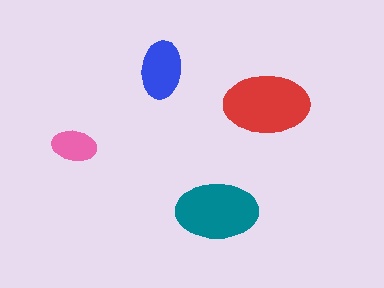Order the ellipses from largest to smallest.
the red one, the teal one, the blue one, the pink one.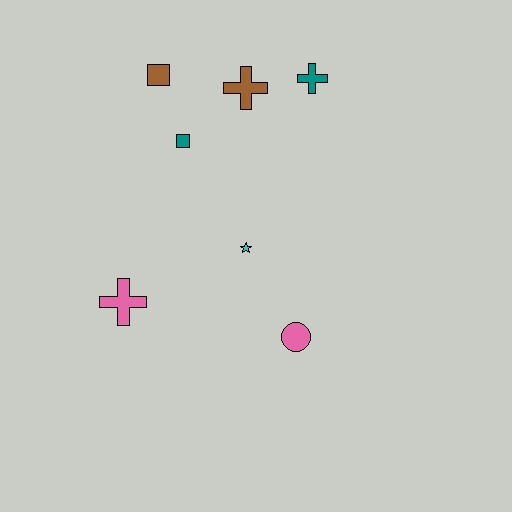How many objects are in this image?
There are 7 objects.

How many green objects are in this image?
There are no green objects.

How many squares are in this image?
There are 2 squares.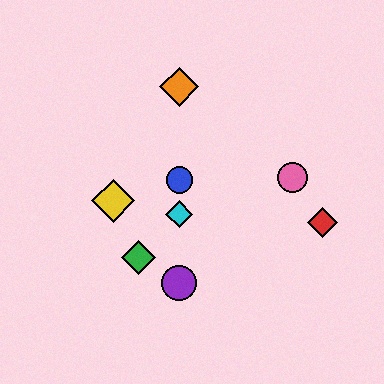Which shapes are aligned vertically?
The blue circle, the purple circle, the orange diamond, the cyan diamond are aligned vertically.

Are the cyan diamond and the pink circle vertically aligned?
No, the cyan diamond is at x≈179 and the pink circle is at x≈292.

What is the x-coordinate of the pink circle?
The pink circle is at x≈292.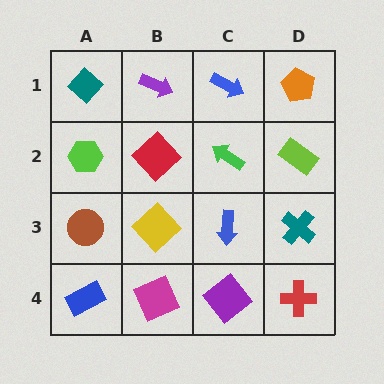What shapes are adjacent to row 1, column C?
A green arrow (row 2, column C), a purple arrow (row 1, column B), an orange pentagon (row 1, column D).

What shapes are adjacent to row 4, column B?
A yellow diamond (row 3, column B), a blue rectangle (row 4, column A), a purple diamond (row 4, column C).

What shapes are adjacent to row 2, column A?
A teal diamond (row 1, column A), a brown circle (row 3, column A), a red diamond (row 2, column B).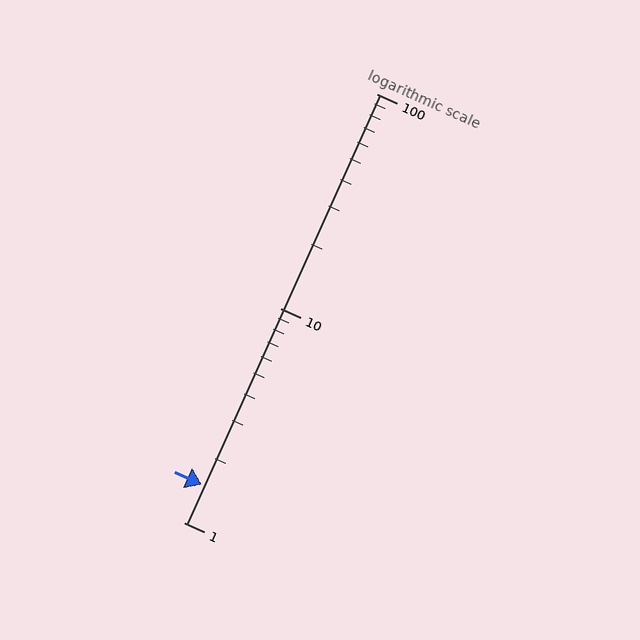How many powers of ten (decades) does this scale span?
The scale spans 2 decades, from 1 to 100.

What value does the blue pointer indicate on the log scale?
The pointer indicates approximately 1.5.